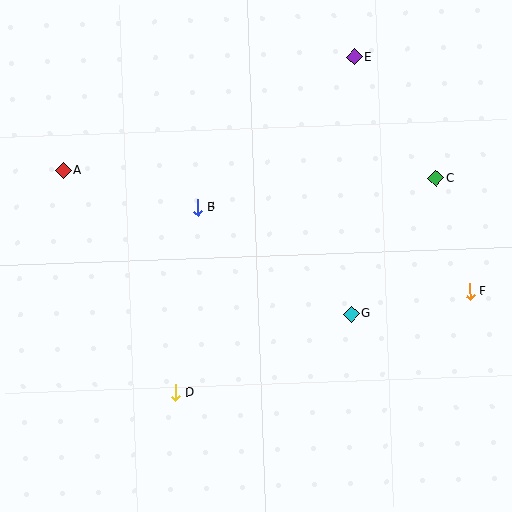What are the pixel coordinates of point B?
Point B is at (198, 207).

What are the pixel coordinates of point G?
Point G is at (351, 314).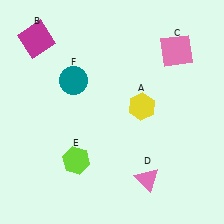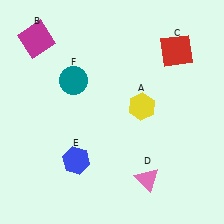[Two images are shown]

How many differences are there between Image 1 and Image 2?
There are 2 differences between the two images.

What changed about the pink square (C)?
In Image 1, C is pink. In Image 2, it changed to red.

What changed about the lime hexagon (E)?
In Image 1, E is lime. In Image 2, it changed to blue.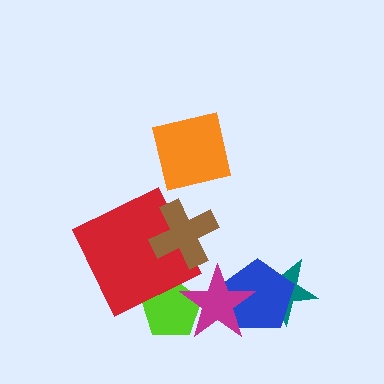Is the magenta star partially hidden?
No, no other shape covers it.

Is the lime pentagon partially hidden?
Yes, it is partially covered by another shape.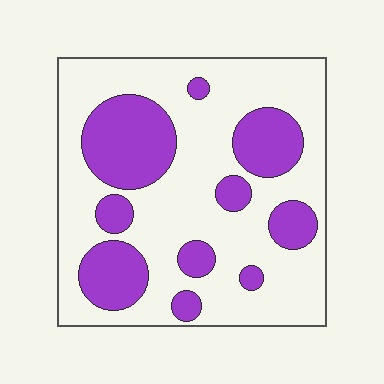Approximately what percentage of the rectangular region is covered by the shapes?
Approximately 30%.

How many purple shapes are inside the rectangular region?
10.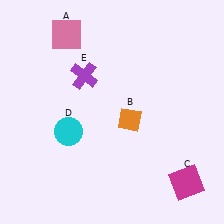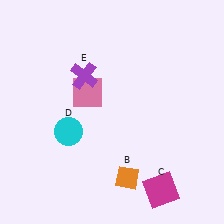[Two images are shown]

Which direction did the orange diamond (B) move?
The orange diamond (B) moved down.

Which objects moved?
The objects that moved are: the pink square (A), the orange diamond (B), the magenta square (C).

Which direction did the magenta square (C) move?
The magenta square (C) moved left.